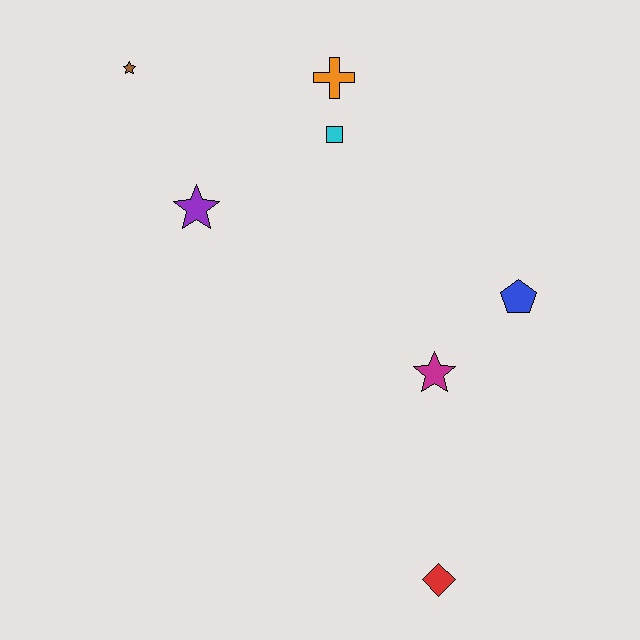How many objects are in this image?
There are 7 objects.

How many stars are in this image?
There are 3 stars.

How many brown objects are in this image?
There is 1 brown object.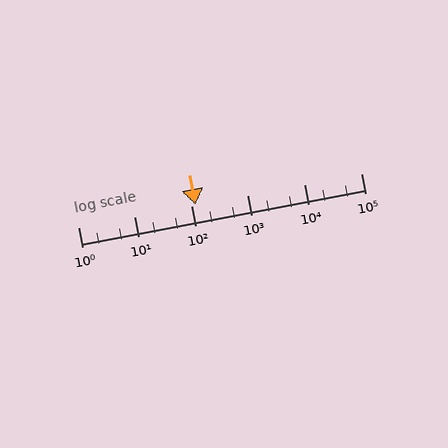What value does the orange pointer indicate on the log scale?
The pointer indicates approximately 120.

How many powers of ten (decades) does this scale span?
The scale spans 5 decades, from 1 to 100000.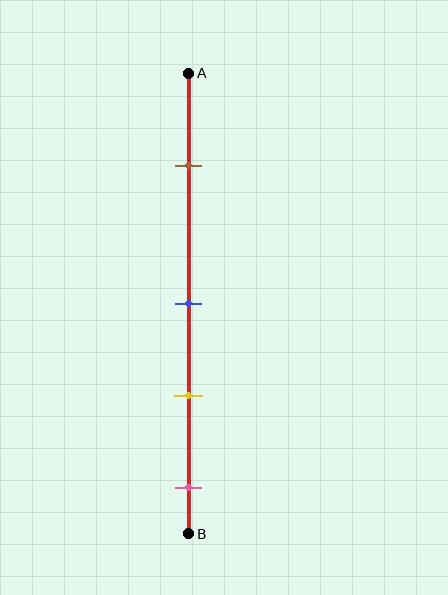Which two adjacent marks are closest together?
The blue and yellow marks are the closest adjacent pair.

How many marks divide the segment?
There are 4 marks dividing the segment.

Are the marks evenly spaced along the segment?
No, the marks are not evenly spaced.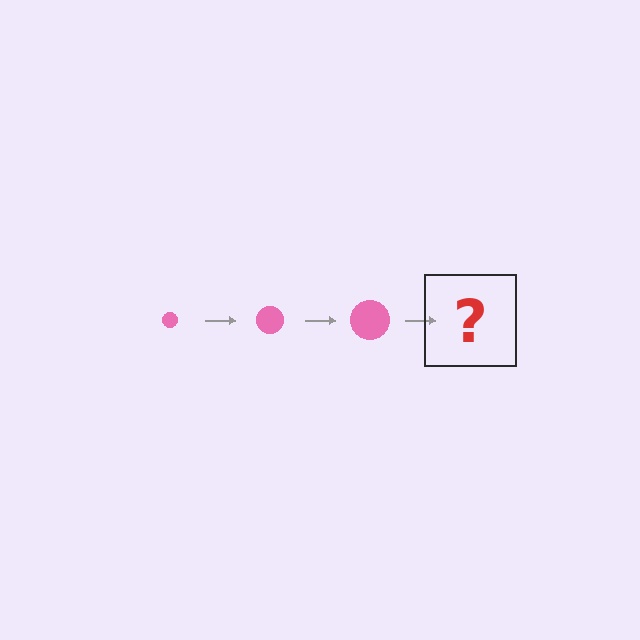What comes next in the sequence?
The next element should be a pink circle, larger than the previous one.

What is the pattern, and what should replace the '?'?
The pattern is that the circle gets progressively larger each step. The '?' should be a pink circle, larger than the previous one.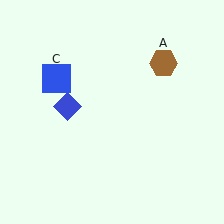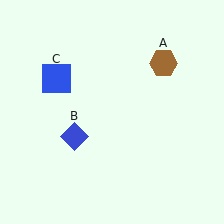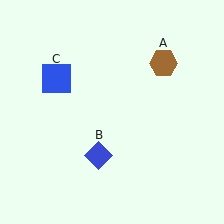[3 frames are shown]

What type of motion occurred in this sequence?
The blue diamond (object B) rotated counterclockwise around the center of the scene.